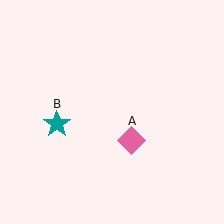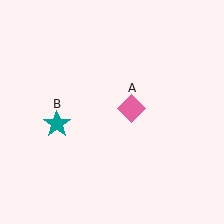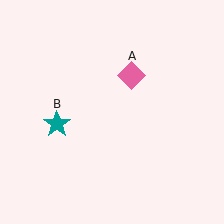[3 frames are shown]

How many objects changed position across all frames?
1 object changed position: pink diamond (object A).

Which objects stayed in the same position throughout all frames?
Teal star (object B) remained stationary.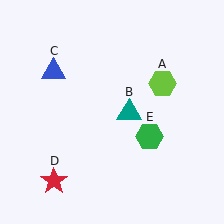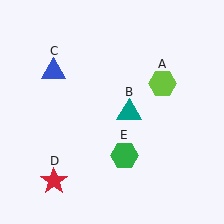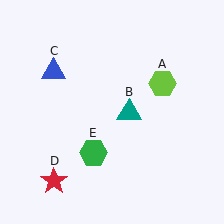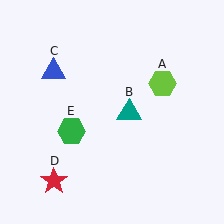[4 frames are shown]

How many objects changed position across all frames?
1 object changed position: green hexagon (object E).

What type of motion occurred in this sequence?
The green hexagon (object E) rotated clockwise around the center of the scene.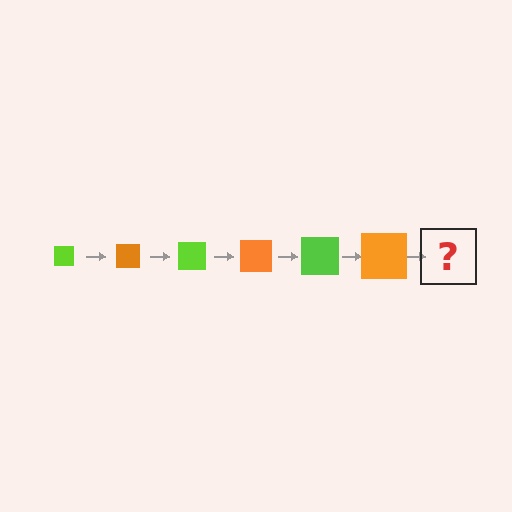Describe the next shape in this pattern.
It should be a lime square, larger than the previous one.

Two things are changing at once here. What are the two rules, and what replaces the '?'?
The two rules are that the square grows larger each step and the color cycles through lime and orange. The '?' should be a lime square, larger than the previous one.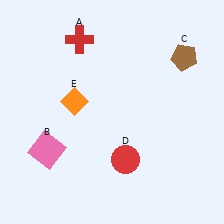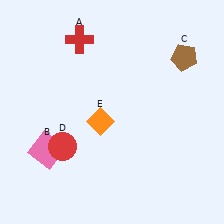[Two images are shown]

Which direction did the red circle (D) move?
The red circle (D) moved left.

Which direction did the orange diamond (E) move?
The orange diamond (E) moved right.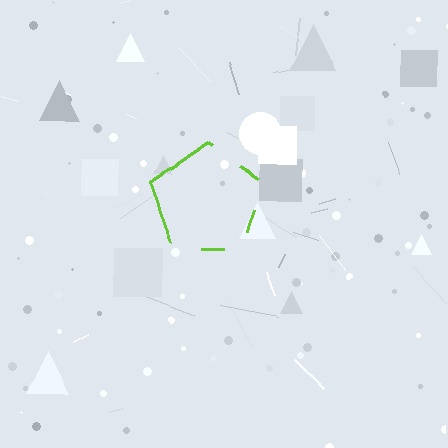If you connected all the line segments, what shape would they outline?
They would outline a pentagon.